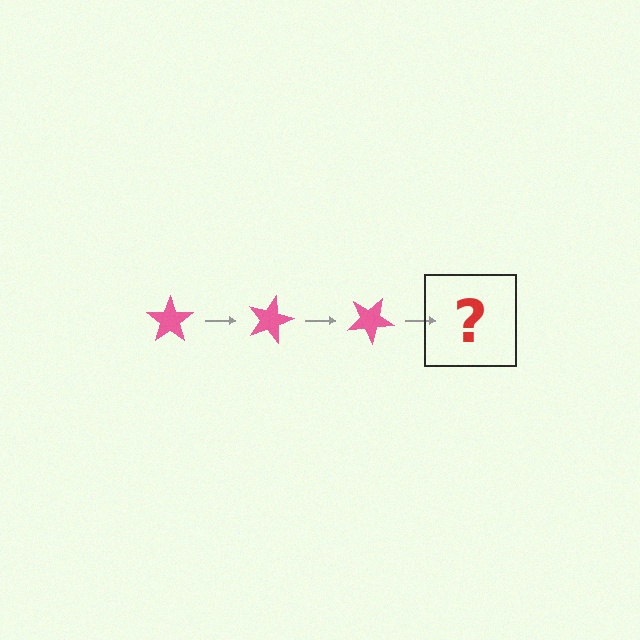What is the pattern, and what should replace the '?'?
The pattern is that the star rotates 15 degrees each step. The '?' should be a pink star rotated 45 degrees.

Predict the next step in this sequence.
The next step is a pink star rotated 45 degrees.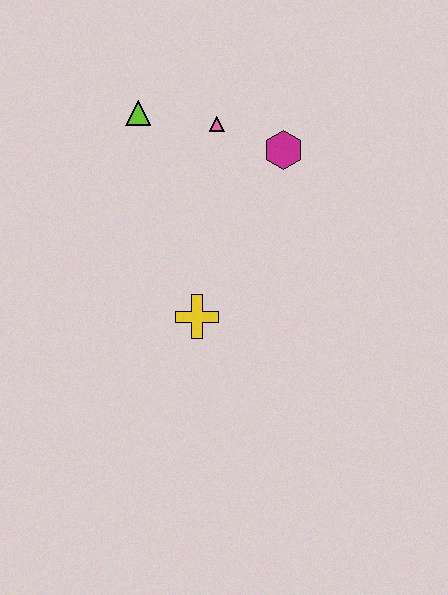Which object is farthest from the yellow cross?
The lime triangle is farthest from the yellow cross.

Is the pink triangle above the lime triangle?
No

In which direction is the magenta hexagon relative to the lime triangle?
The magenta hexagon is to the right of the lime triangle.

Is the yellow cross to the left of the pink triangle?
Yes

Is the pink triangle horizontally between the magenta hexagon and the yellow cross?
Yes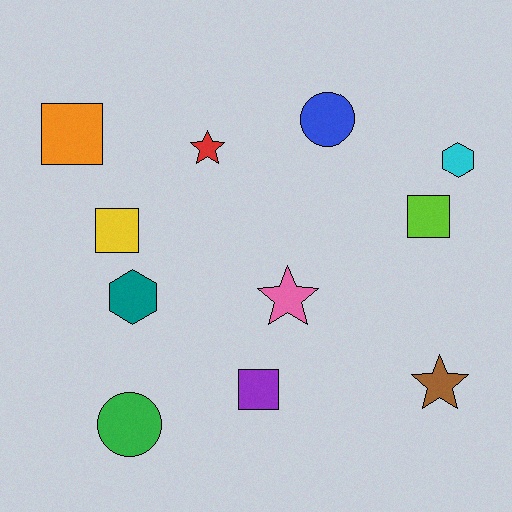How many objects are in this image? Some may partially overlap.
There are 11 objects.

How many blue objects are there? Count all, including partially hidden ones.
There is 1 blue object.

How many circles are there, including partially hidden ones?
There are 2 circles.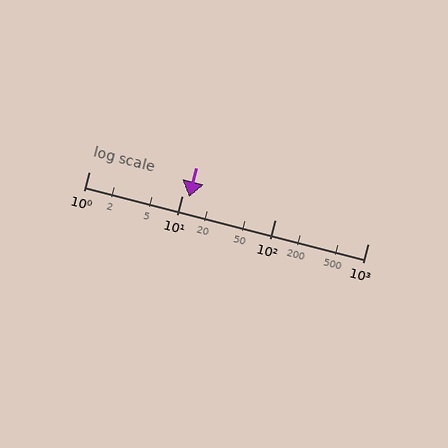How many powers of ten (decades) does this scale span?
The scale spans 3 decades, from 1 to 1000.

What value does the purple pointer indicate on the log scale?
The pointer indicates approximately 12.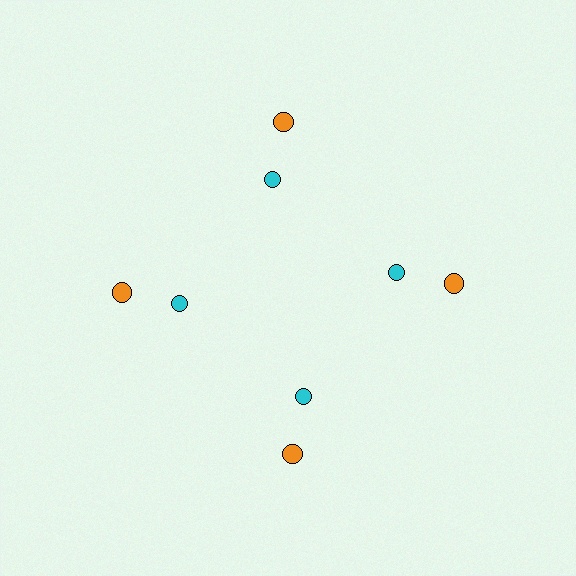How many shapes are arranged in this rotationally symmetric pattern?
There are 8 shapes, arranged in 4 groups of 2.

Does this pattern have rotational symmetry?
Yes, this pattern has 4-fold rotational symmetry. It looks the same after rotating 90 degrees around the center.